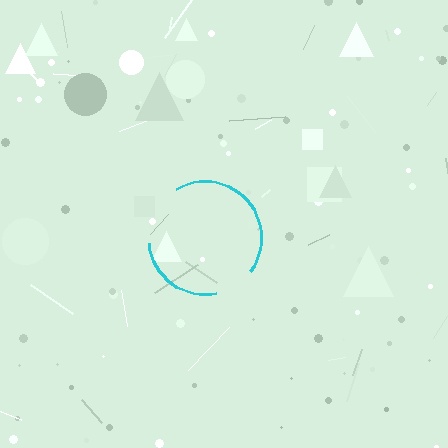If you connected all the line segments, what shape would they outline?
They would outline a circle.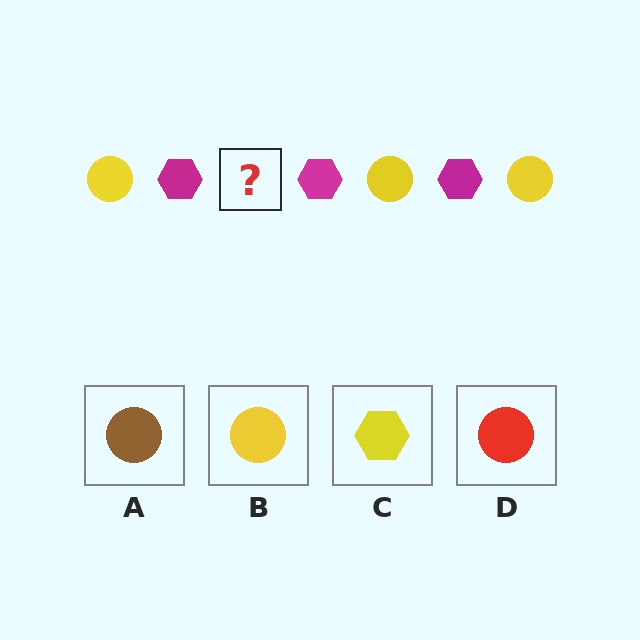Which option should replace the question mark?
Option B.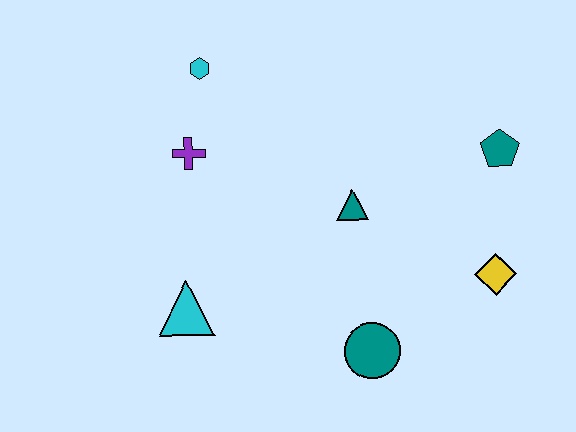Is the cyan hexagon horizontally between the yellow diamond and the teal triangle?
No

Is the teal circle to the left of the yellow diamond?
Yes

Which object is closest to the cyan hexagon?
The purple cross is closest to the cyan hexagon.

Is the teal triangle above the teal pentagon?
No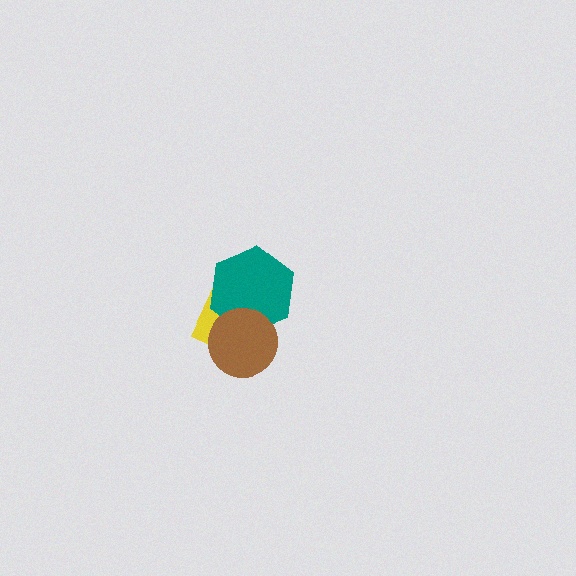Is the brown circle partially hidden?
No, no other shape covers it.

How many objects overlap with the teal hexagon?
2 objects overlap with the teal hexagon.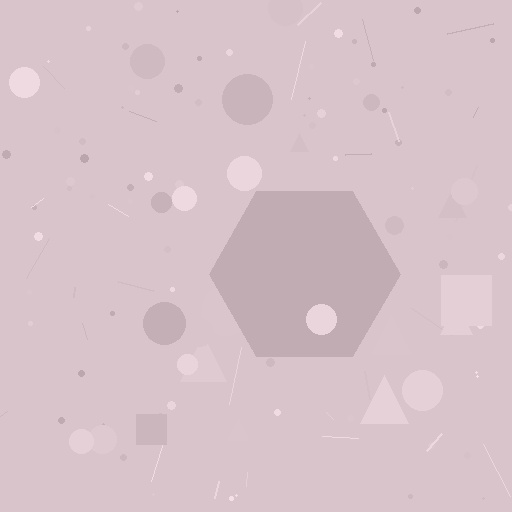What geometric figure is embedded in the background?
A hexagon is embedded in the background.